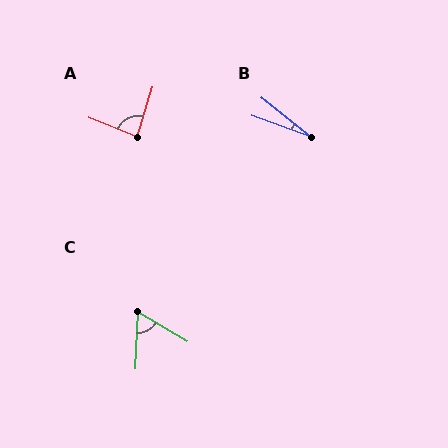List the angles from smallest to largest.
B (18°), C (62°), A (85°).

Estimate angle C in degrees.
Approximately 62 degrees.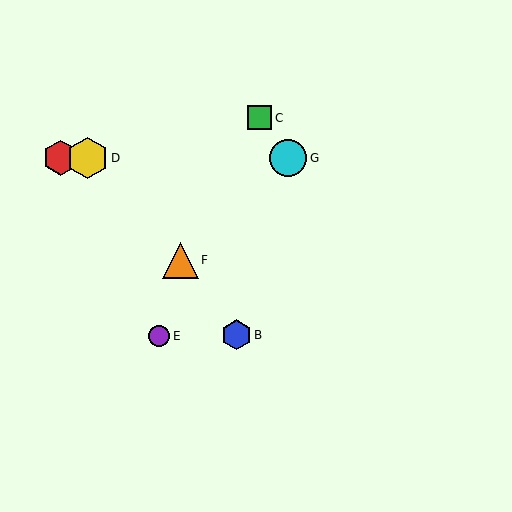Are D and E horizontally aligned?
No, D is at y≈158 and E is at y≈336.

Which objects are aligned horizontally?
Objects A, D, G are aligned horizontally.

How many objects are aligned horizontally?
3 objects (A, D, G) are aligned horizontally.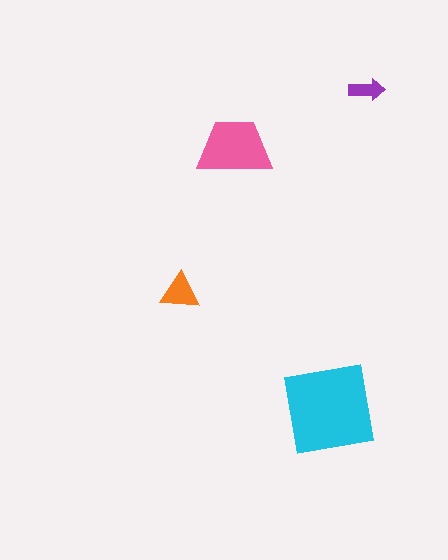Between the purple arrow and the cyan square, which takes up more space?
The cyan square.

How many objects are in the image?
There are 4 objects in the image.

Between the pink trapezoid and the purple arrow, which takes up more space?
The pink trapezoid.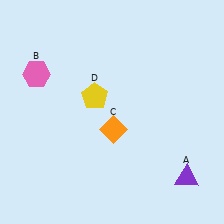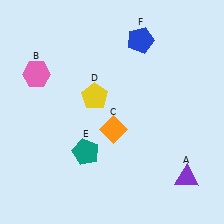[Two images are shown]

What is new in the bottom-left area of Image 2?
A teal pentagon (E) was added in the bottom-left area of Image 2.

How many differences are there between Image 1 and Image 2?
There are 2 differences between the two images.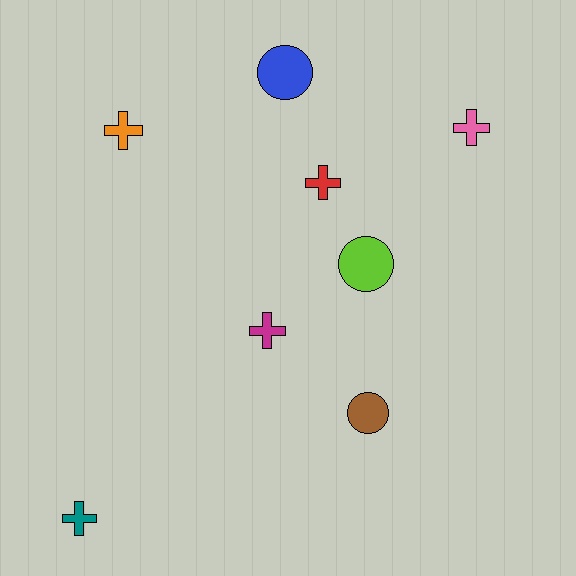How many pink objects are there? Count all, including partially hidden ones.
There is 1 pink object.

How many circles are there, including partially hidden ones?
There are 3 circles.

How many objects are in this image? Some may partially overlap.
There are 8 objects.